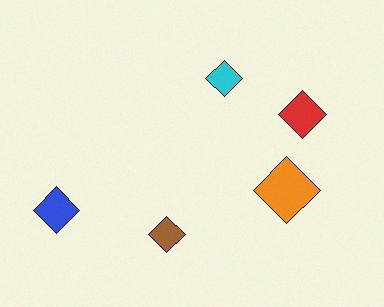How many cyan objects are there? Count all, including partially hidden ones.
There is 1 cyan object.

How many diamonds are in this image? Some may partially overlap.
There are 5 diamonds.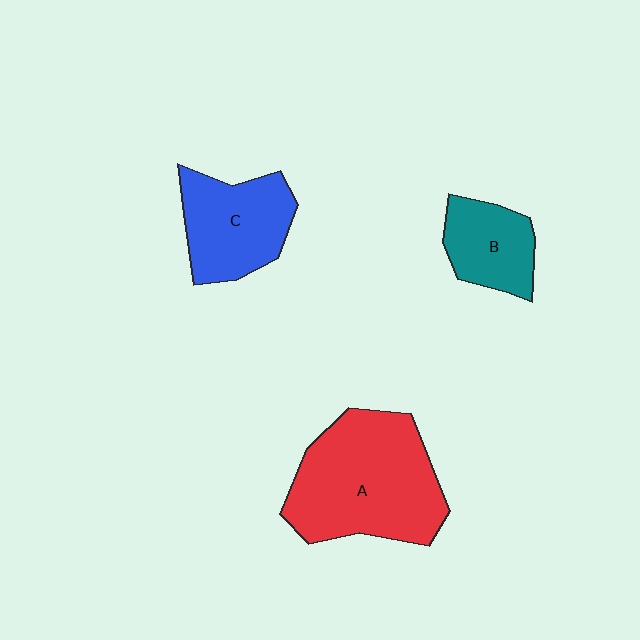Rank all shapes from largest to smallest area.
From largest to smallest: A (red), C (blue), B (teal).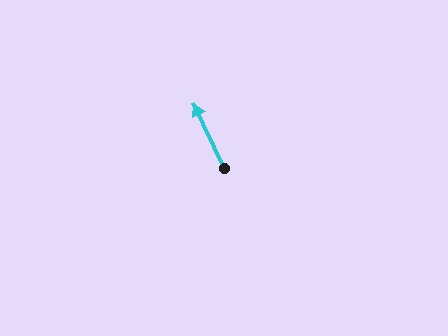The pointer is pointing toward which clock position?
Roughly 11 o'clock.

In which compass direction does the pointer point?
Northwest.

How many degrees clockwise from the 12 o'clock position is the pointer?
Approximately 335 degrees.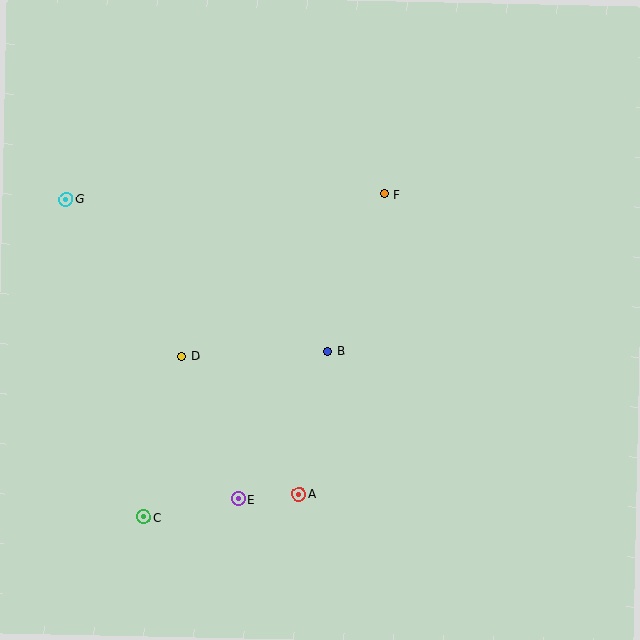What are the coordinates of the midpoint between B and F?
The midpoint between B and F is at (356, 273).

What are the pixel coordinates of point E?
Point E is at (238, 499).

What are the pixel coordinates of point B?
Point B is at (328, 352).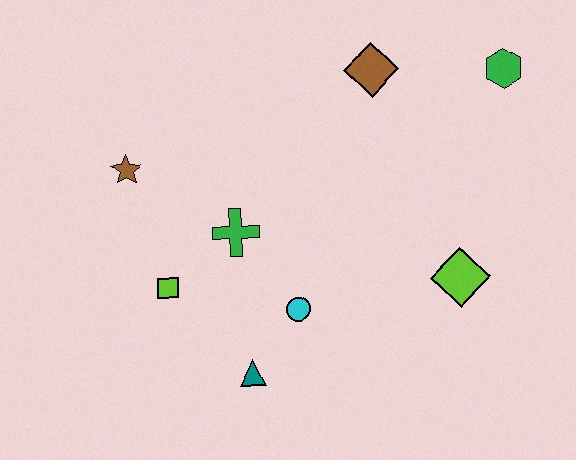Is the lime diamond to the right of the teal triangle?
Yes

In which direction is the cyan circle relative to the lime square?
The cyan circle is to the right of the lime square.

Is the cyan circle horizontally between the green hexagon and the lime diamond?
No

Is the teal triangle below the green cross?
Yes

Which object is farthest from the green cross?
The green hexagon is farthest from the green cross.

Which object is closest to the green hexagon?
The brown diamond is closest to the green hexagon.